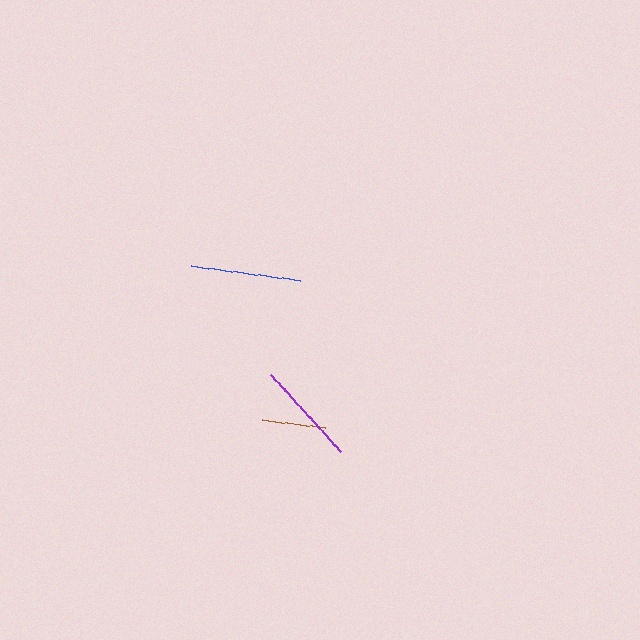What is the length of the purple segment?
The purple segment is approximately 104 pixels long.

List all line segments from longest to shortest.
From longest to shortest: blue, purple, brown.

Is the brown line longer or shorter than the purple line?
The purple line is longer than the brown line.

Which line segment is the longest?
The blue line is the longest at approximately 110 pixels.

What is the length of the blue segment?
The blue segment is approximately 110 pixels long.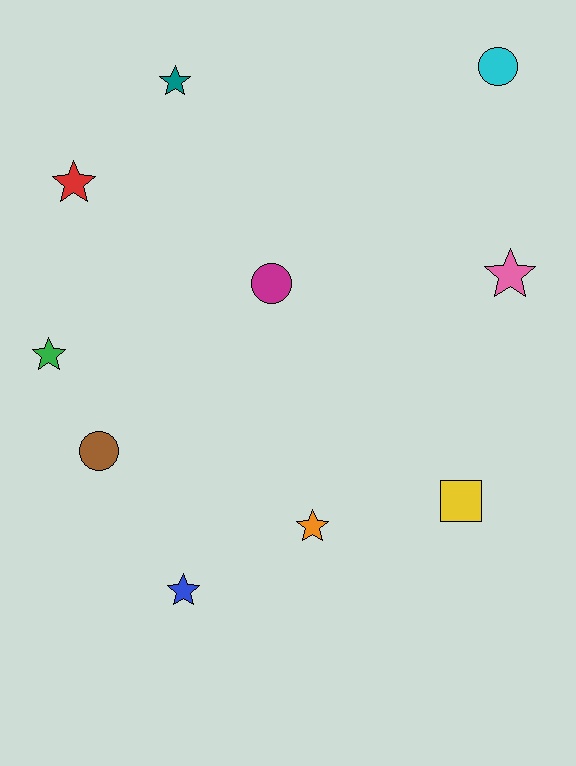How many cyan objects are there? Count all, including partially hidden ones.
There is 1 cyan object.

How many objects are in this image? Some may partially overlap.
There are 10 objects.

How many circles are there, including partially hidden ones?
There are 3 circles.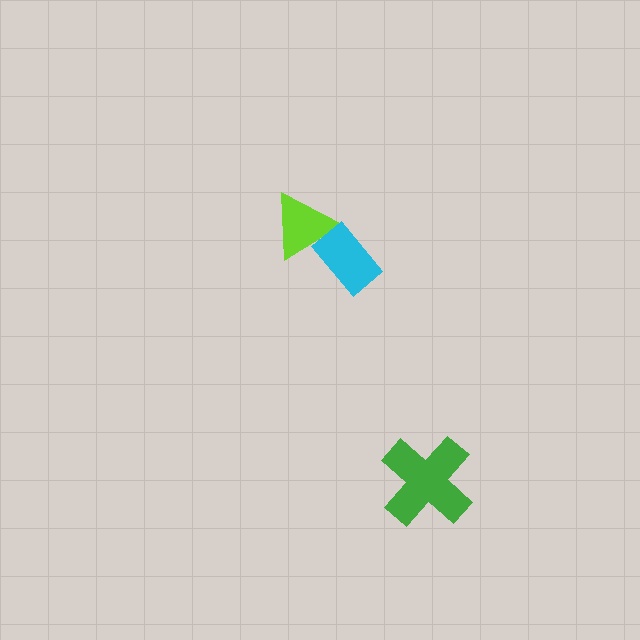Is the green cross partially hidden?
No, no other shape covers it.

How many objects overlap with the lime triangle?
1 object overlaps with the lime triangle.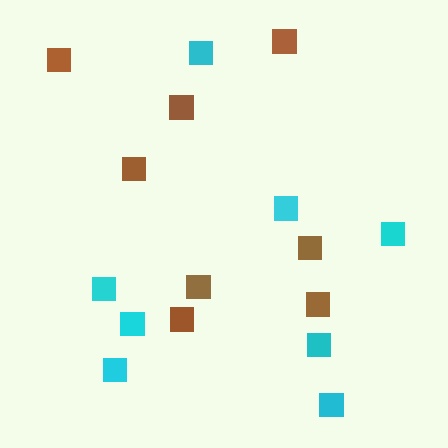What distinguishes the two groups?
There are 2 groups: one group of cyan squares (8) and one group of brown squares (8).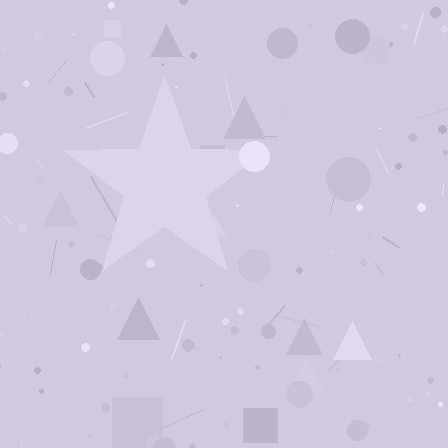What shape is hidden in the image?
A star is hidden in the image.